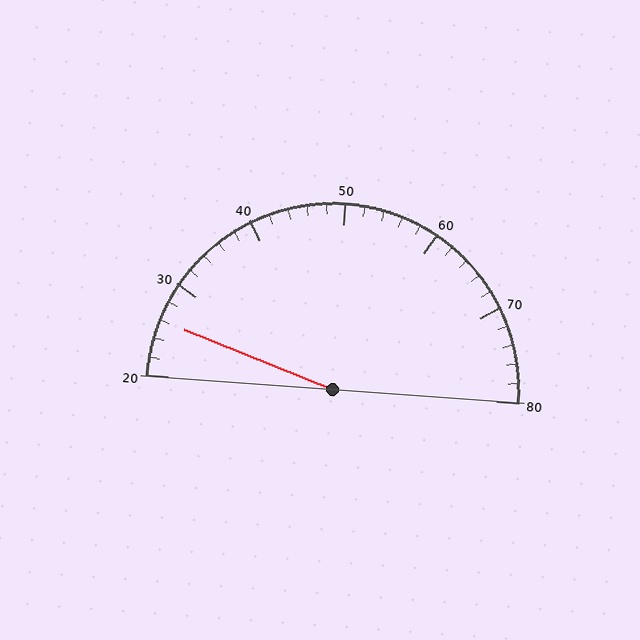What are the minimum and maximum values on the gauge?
The gauge ranges from 20 to 80.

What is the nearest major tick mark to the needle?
The nearest major tick mark is 30.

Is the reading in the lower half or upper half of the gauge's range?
The reading is in the lower half of the range (20 to 80).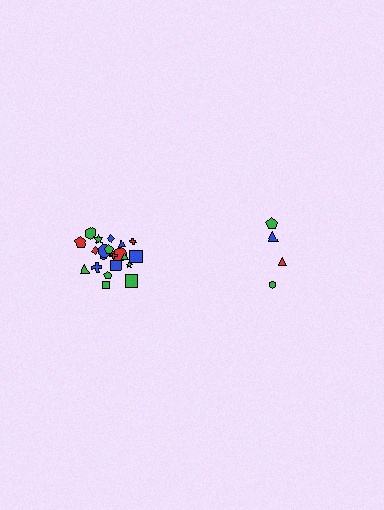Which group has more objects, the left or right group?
The left group.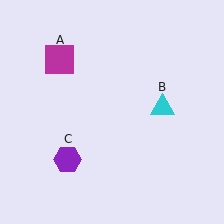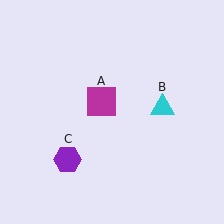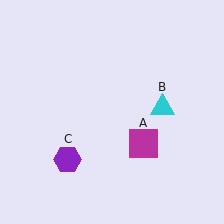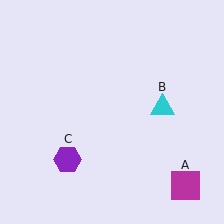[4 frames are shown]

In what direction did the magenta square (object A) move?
The magenta square (object A) moved down and to the right.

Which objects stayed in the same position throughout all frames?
Cyan triangle (object B) and purple hexagon (object C) remained stationary.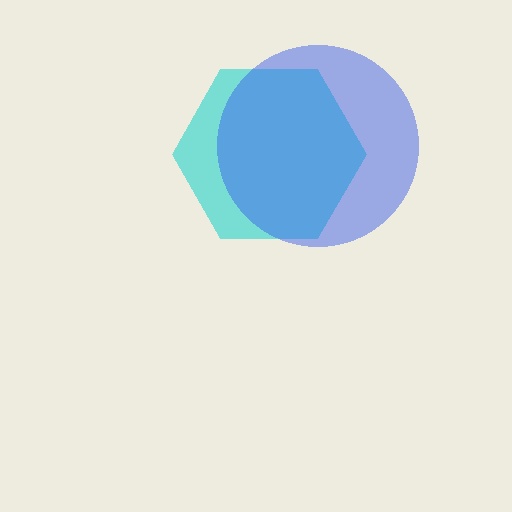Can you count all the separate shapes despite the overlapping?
Yes, there are 2 separate shapes.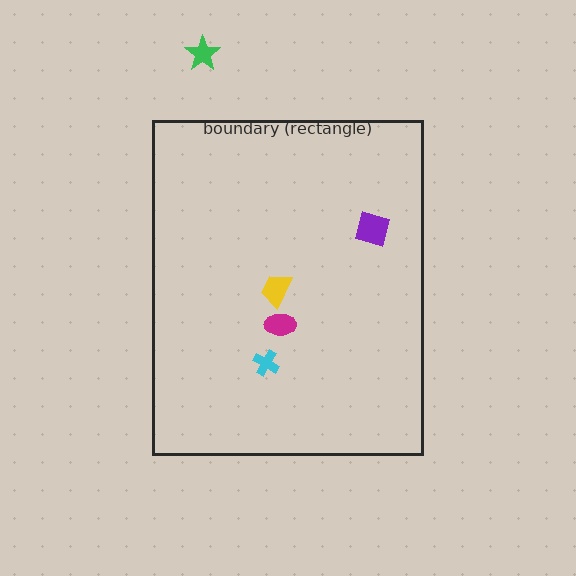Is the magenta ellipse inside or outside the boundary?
Inside.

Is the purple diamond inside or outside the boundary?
Inside.